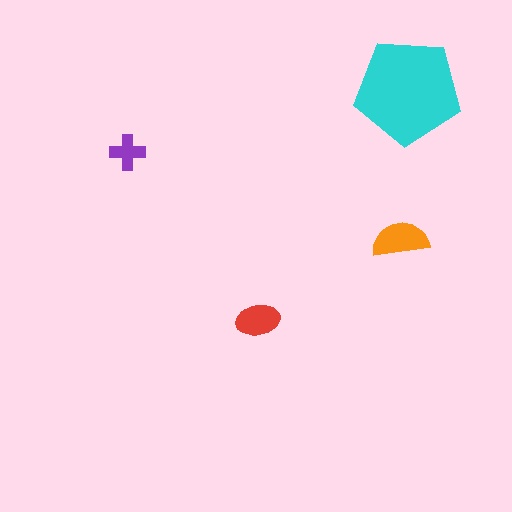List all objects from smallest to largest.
The purple cross, the red ellipse, the orange semicircle, the cyan pentagon.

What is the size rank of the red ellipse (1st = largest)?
3rd.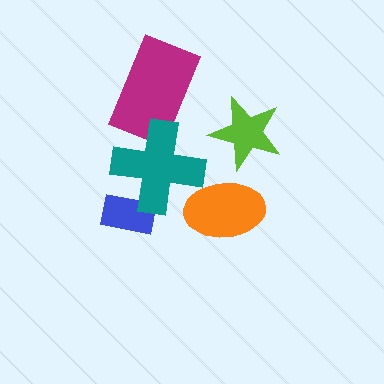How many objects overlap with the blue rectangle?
1 object overlaps with the blue rectangle.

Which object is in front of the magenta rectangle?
The teal cross is in front of the magenta rectangle.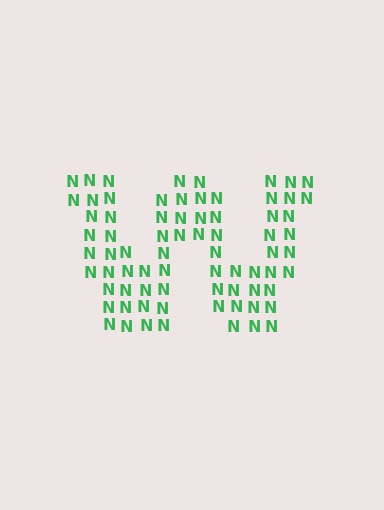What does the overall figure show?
The overall figure shows the letter W.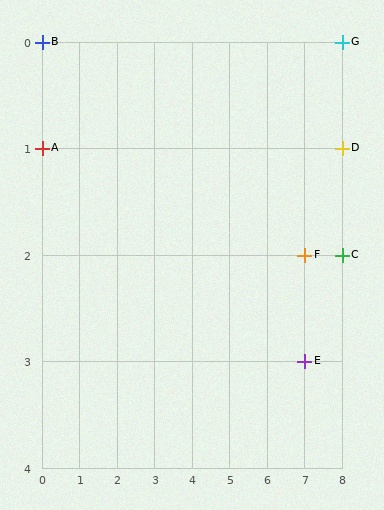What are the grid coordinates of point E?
Point E is at grid coordinates (7, 3).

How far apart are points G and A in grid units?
Points G and A are 8 columns and 1 row apart (about 8.1 grid units diagonally).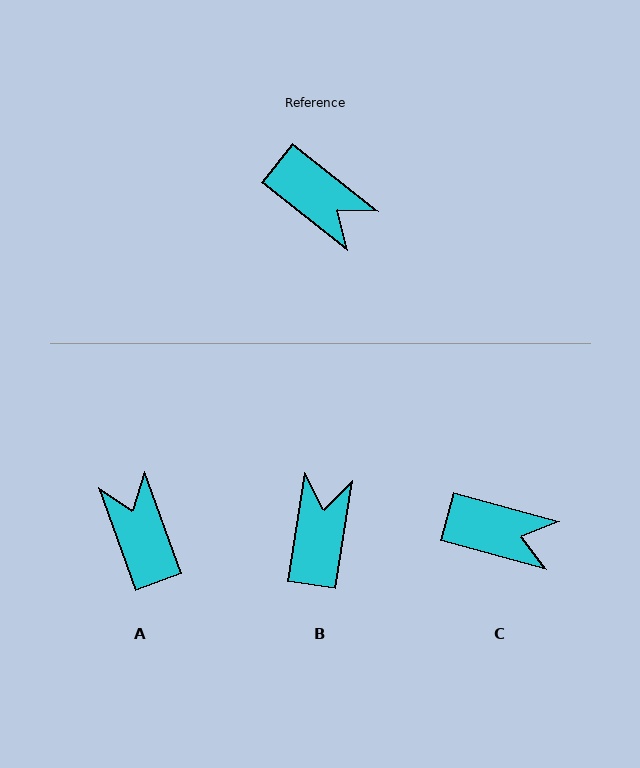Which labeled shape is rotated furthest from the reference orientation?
A, about 148 degrees away.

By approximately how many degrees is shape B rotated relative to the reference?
Approximately 119 degrees counter-clockwise.